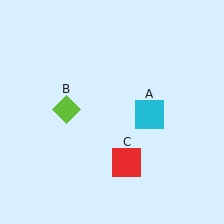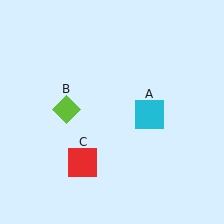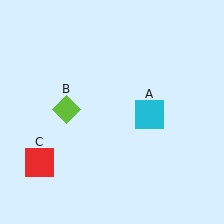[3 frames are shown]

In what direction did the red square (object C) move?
The red square (object C) moved left.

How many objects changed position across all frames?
1 object changed position: red square (object C).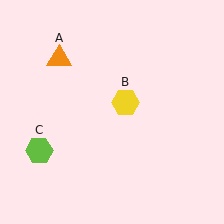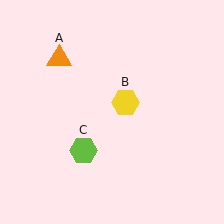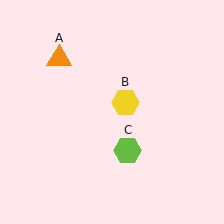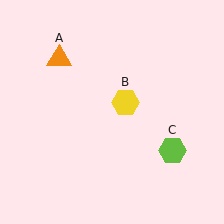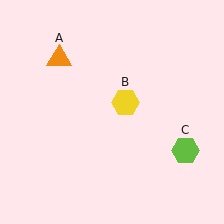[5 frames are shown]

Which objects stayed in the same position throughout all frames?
Orange triangle (object A) and yellow hexagon (object B) remained stationary.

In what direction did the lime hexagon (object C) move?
The lime hexagon (object C) moved right.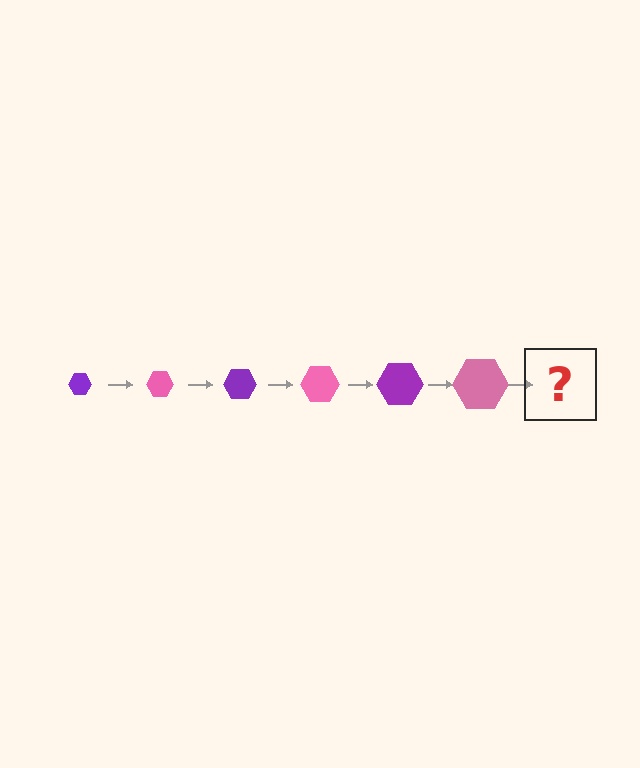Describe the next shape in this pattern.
It should be a purple hexagon, larger than the previous one.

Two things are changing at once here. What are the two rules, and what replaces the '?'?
The two rules are that the hexagon grows larger each step and the color cycles through purple and pink. The '?' should be a purple hexagon, larger than the previous one.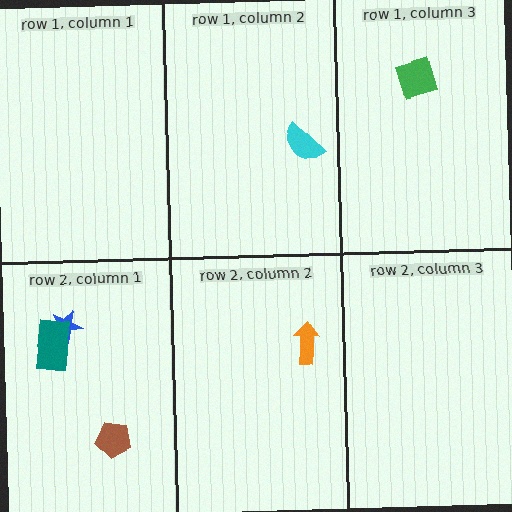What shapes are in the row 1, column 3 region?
The green diamond.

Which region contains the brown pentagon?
The row 2, column 1 region.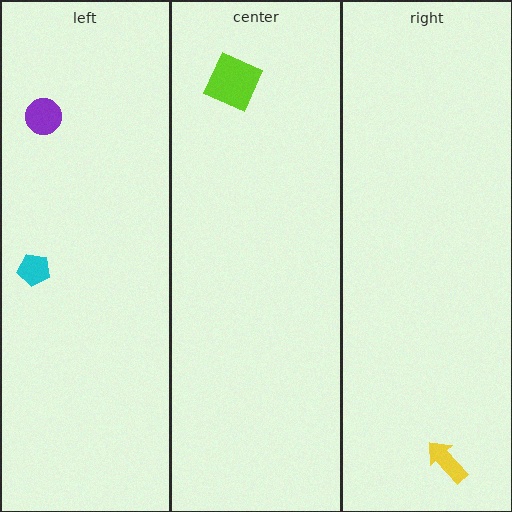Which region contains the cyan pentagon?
The left region.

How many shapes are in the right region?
1.